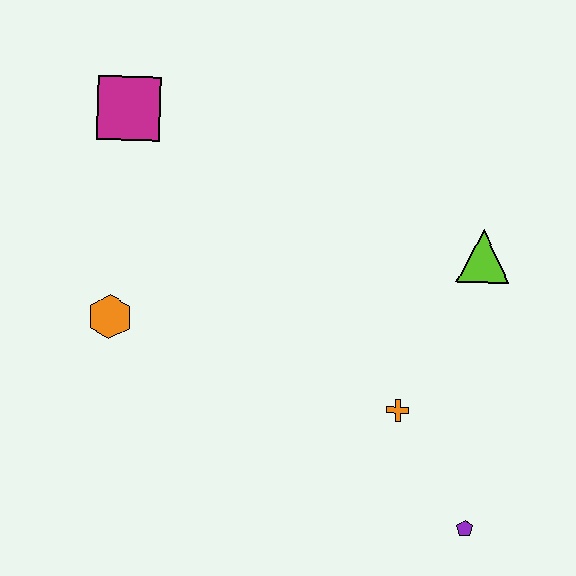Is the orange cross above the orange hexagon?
No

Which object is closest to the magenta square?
The orange hexagon is closest to the magenta square.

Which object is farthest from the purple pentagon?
The magenta square is farthest from the purple pentagon.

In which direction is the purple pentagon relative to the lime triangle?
The purple pentagon is below the lime triangle.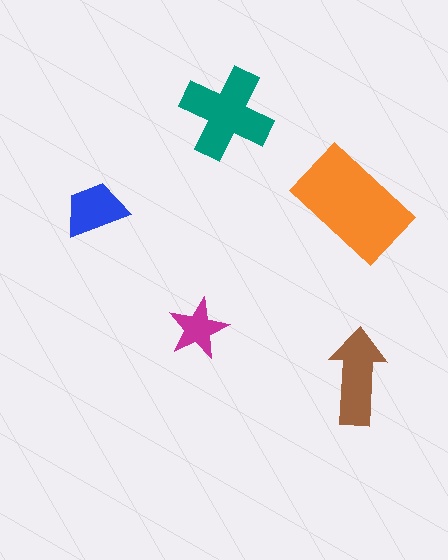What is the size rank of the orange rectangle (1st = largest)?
1st.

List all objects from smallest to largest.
The magenta star, the blue trapezoid, the brown arrow, the teal cross, the orange rectangle.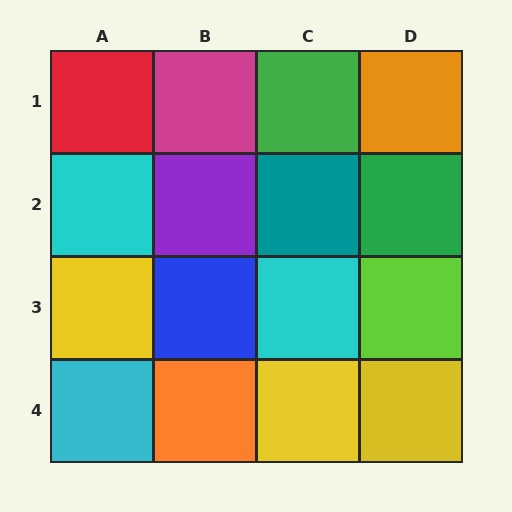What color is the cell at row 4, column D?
Yellow.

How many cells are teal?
1 cell is teal.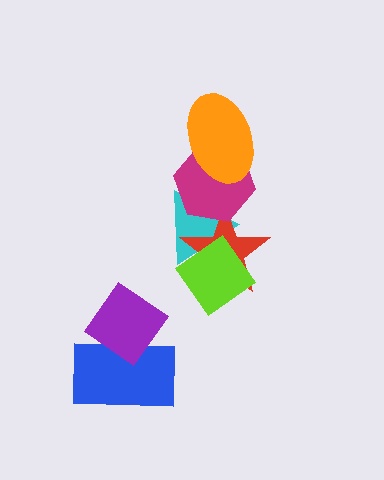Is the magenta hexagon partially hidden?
Yes, it is partially covered by another shape.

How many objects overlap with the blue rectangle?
1 object overlaps with the blue rectangle.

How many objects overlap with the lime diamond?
2 objects overlap with the lime diamond.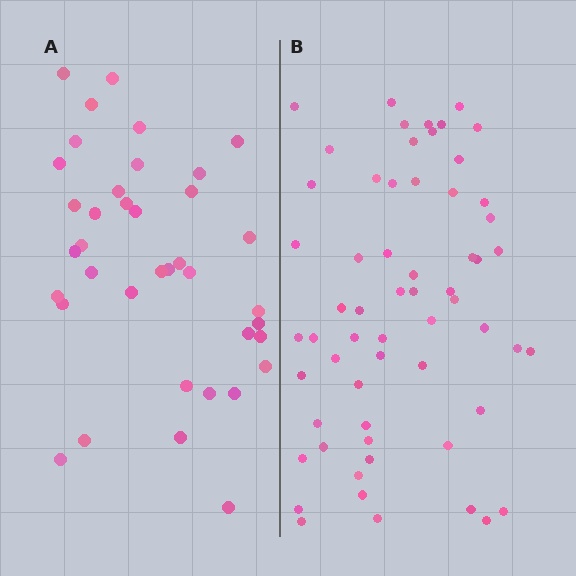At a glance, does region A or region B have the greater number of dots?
Region B (the right region) has more dots.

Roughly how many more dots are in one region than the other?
Region B has approximately 20 more dots than region A.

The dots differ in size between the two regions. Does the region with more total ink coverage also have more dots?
No. Region A has more total ink coverage because its dots are larger, but region B actually contains more individual dots. Total area can be misleading — the number of items is what matters here.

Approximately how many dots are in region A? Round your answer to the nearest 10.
About 40 dots. (The exact count is 38, which rounds to 40.)